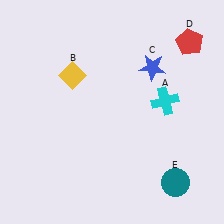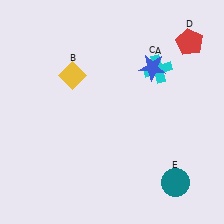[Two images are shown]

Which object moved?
The cyan cross (A) moved up.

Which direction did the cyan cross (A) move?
The cyan cross (A) moved up.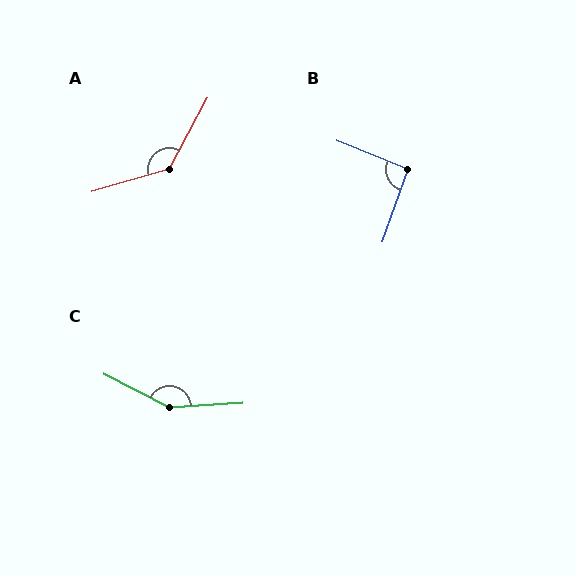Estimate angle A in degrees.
Approximately 135 degrees.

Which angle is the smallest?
B, at approximately 93 degrees.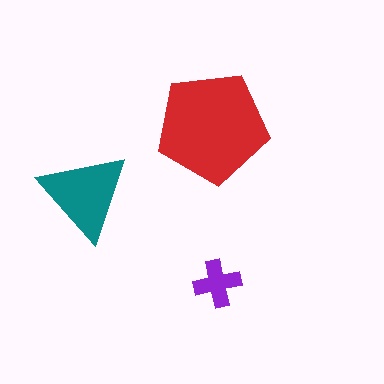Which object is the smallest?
The purple cross.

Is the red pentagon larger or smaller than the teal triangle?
Larger.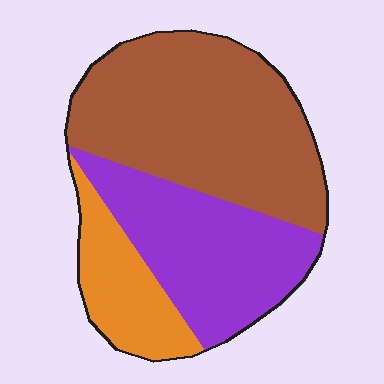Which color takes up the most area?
Brown, at roughly 50%.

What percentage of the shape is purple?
Purple takes up about one third (1/3) of the shape.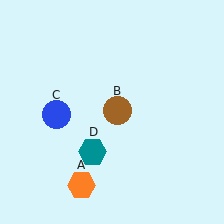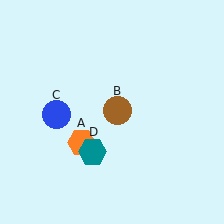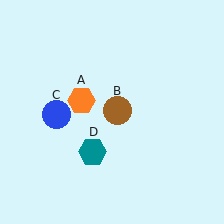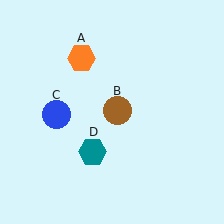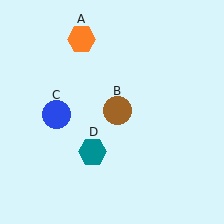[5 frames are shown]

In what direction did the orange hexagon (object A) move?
The orange hexagon (object A) moved up.